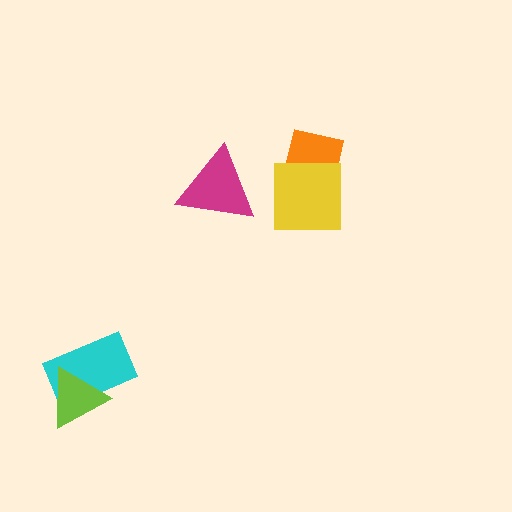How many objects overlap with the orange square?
1 object overlaps with the orange square.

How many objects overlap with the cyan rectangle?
1 object overlaps with the cyan rectangle.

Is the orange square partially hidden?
Yes, it is partially covered by another shape.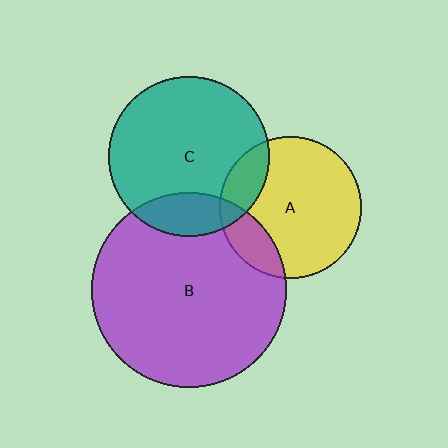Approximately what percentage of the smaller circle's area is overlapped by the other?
Approximately 15%.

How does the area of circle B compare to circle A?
Approximately 1.9 times.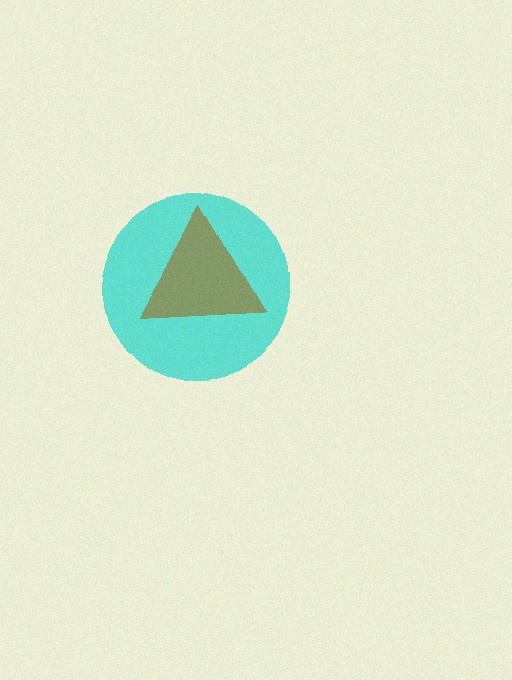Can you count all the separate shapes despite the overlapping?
Yes, there are 2 separate shapes.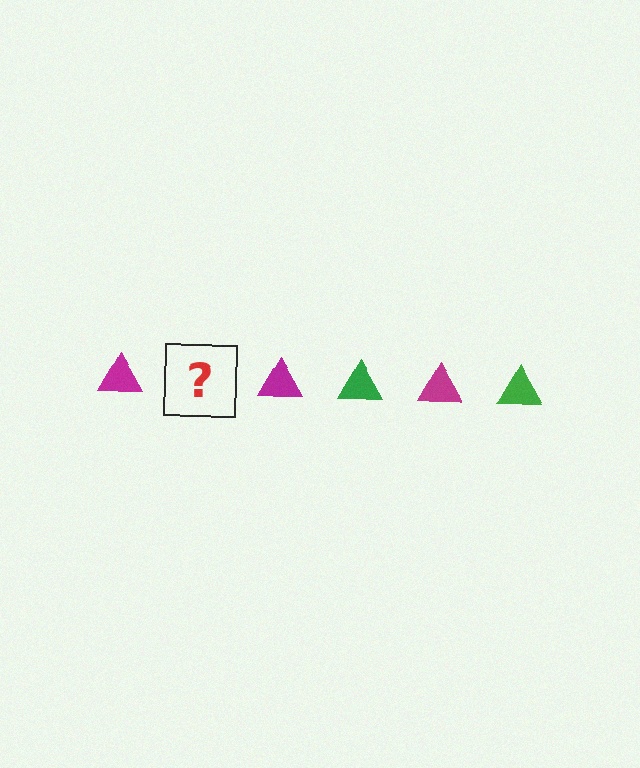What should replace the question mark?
The question mark should be replaced with a green triangle.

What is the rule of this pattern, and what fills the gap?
The rule is that the pattern cycles through magenta, green triangles. The gap should be filled with a green triangle.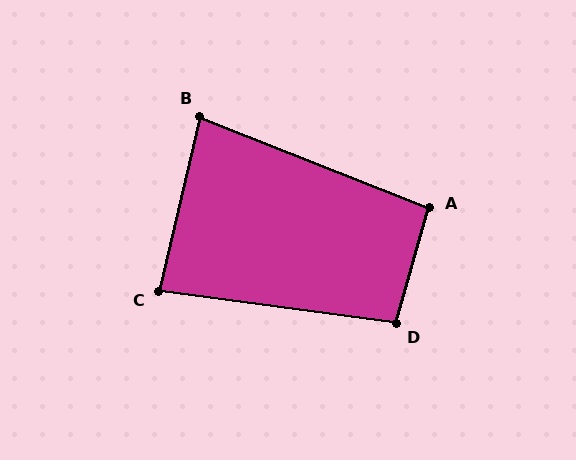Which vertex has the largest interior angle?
D, at approximately 98 degrees.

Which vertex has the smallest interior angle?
B, at approximately 82 degrees.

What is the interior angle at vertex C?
Approximately 84 degrees (acute).